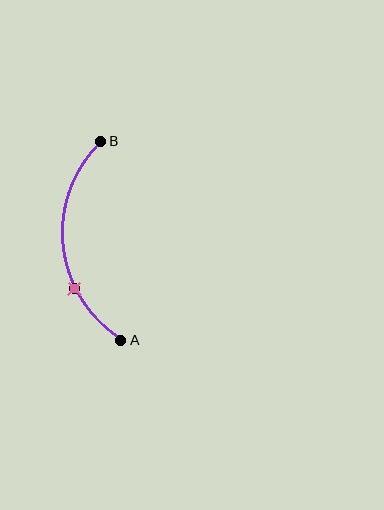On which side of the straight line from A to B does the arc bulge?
The arc bulges to the left of the straight line connecting A and B.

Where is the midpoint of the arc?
The arc midpoint is the point on the curve farthest from the straight line joining A and B. It sits to the left of that line.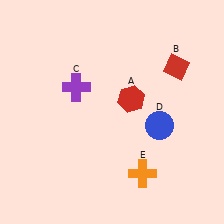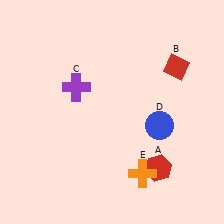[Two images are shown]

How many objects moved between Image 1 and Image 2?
1 object moved between the two images.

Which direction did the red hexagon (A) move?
The red hexagon (A) moved down.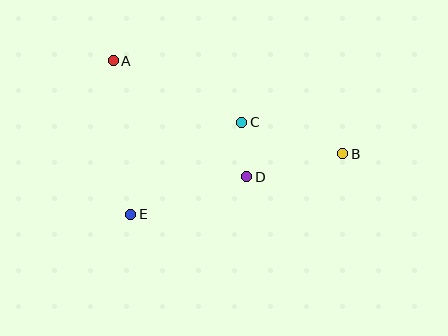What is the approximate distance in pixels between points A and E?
The distance between A and E is approximately 154 pixels.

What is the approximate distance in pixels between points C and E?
The distance between C and E is approximately 144 pixels.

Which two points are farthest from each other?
Points A and B are farthest from each other.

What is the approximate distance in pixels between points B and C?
The distance between B and C is approximately 105 pixels.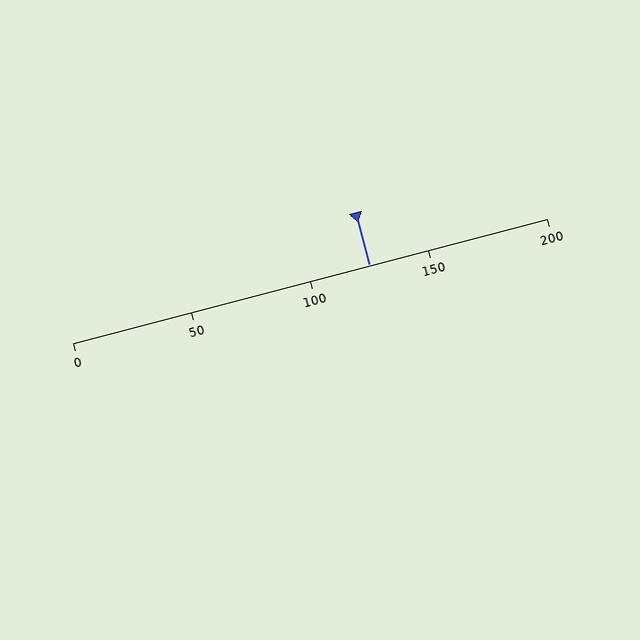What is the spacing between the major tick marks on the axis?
The major ticks are spaced 50 apart.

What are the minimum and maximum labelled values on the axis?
The axis runs from 0 to 200.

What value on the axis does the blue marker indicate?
The marker indicates approximately 125.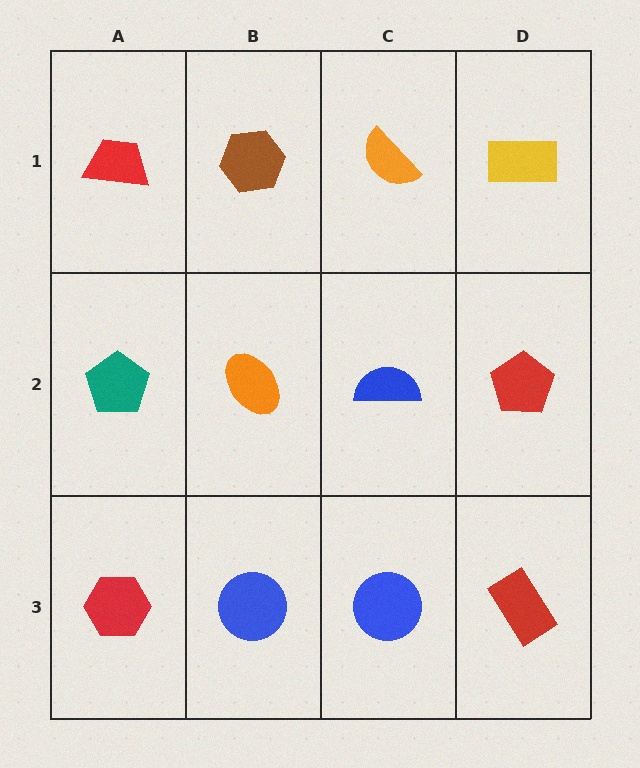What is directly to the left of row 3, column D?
A blue circle.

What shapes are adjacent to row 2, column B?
A brown hexagon (row 1, column B), a blue circle (row 3, column B), a teal pentagon (row 2, column A), a blue semicircle (row 2, column C).